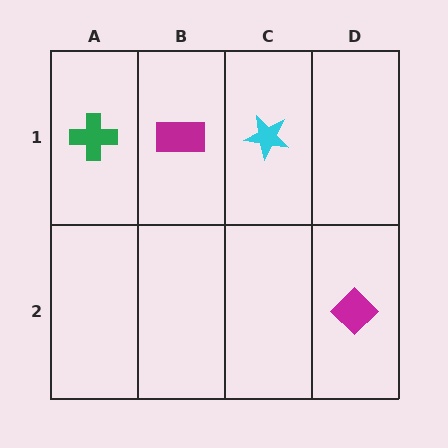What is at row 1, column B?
A magenta rectangle.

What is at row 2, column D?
A magenta diamond.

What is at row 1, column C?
A cyan star.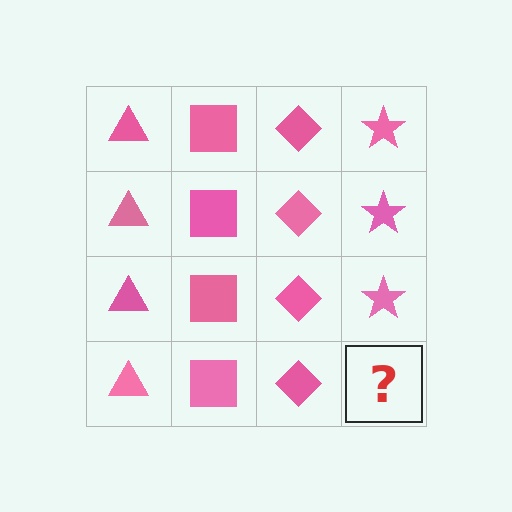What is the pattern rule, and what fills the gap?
The rule is that each column has a consistent shape. The gap should be filled with a pink star.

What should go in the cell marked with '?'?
The missing cell should contain a pink star.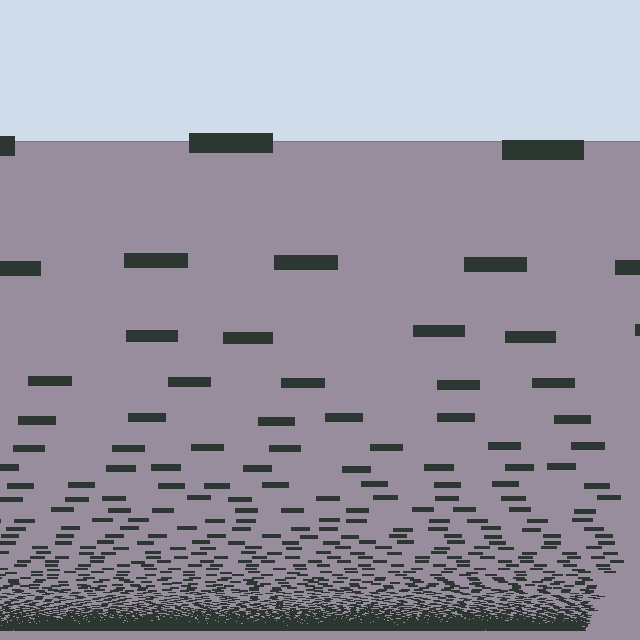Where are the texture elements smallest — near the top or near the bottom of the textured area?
Near the bottom.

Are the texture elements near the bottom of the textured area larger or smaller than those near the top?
Smaller. The gradient is inverted — elements near the bottom are smaller and denser.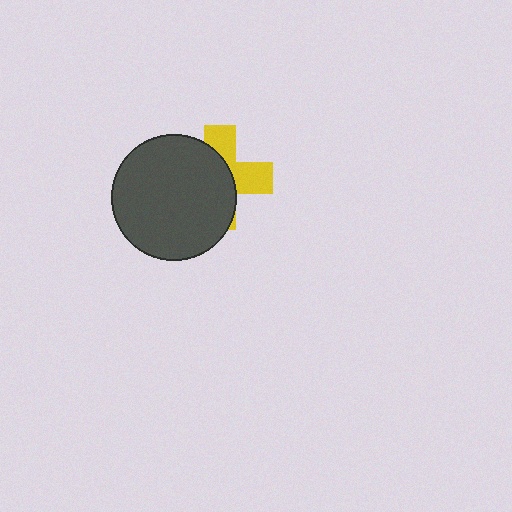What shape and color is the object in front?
The object in front is a dark gray circle.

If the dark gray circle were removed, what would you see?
You would see the complete yellow cross.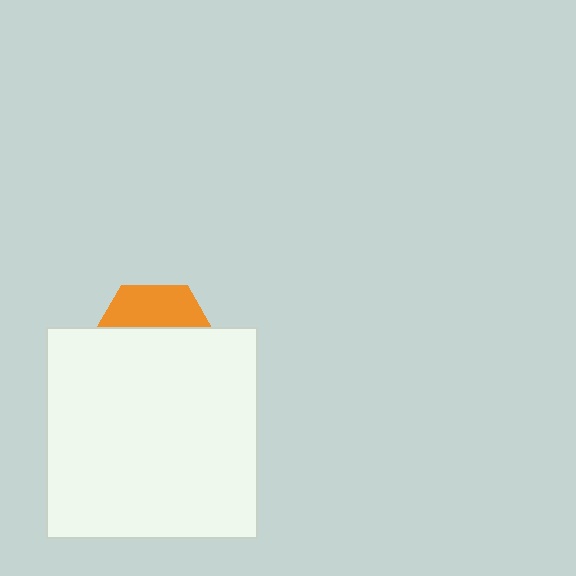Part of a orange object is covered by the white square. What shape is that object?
It is a hexagon.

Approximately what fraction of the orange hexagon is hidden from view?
Roughly 67% of the orange hexagon is hidden behind the white square.